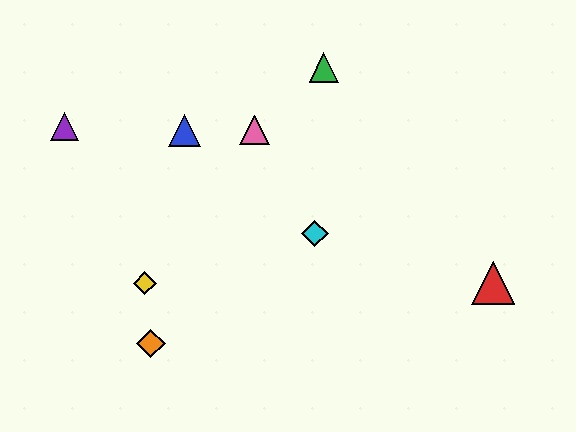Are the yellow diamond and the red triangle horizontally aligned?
Yes, both are at y≈283.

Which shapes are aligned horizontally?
The red triangle, the yellow diamond are aligned horizontally.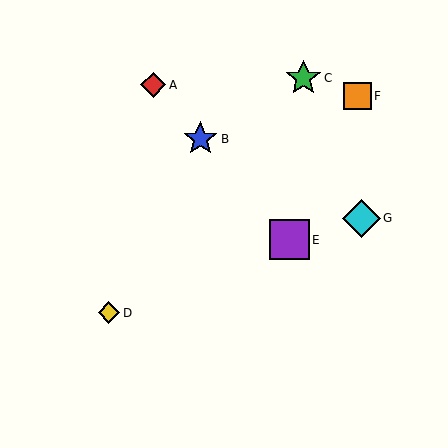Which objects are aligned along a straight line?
Objects A, B, E are aligned along a straight line.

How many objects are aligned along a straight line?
3 objects (A, B, E) are aligned along a straight line.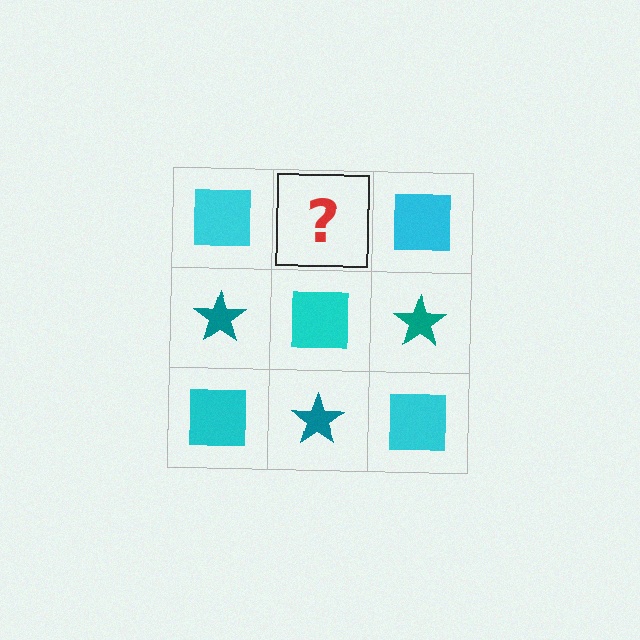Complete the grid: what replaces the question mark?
The question mark should be replaced with a teal star.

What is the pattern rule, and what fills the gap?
The rule is that it alternates cyan square and teal star in a checkerboard pattern. The gap should be filled with a teal star.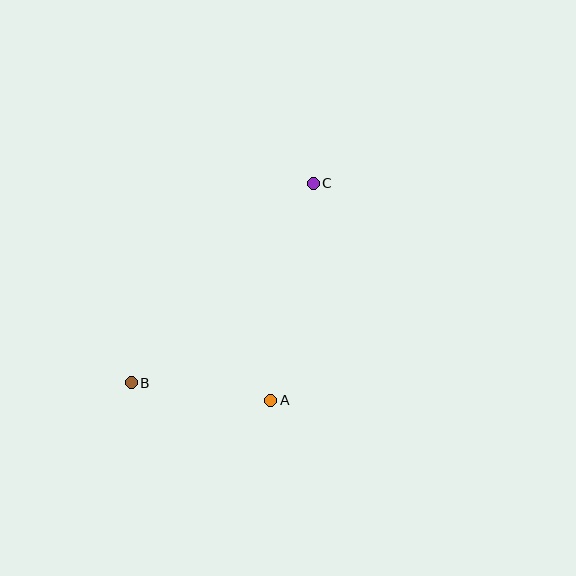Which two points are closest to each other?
Points A and B are closest to each other.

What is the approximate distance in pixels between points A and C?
The distance between A and C is approximately 221 pixels.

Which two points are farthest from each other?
Points B and C are farthest from each other.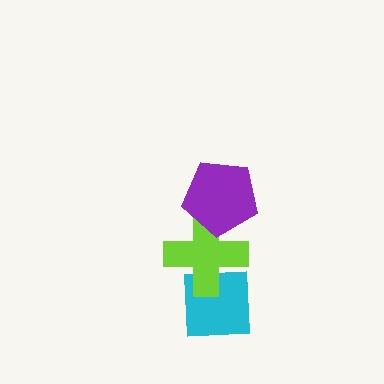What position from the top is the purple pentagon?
The purple pentagon is 1st from the top.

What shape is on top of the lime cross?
The purple pentagon is on top of the lime cross.